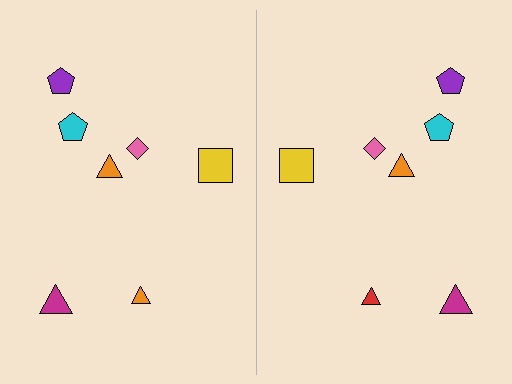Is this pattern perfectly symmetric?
No, the pattern is not perfectly symmetric. The red triangle on the right side breaks the symmetry — its mirror counterpart is orange.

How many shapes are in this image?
There are 14 shapes in this image.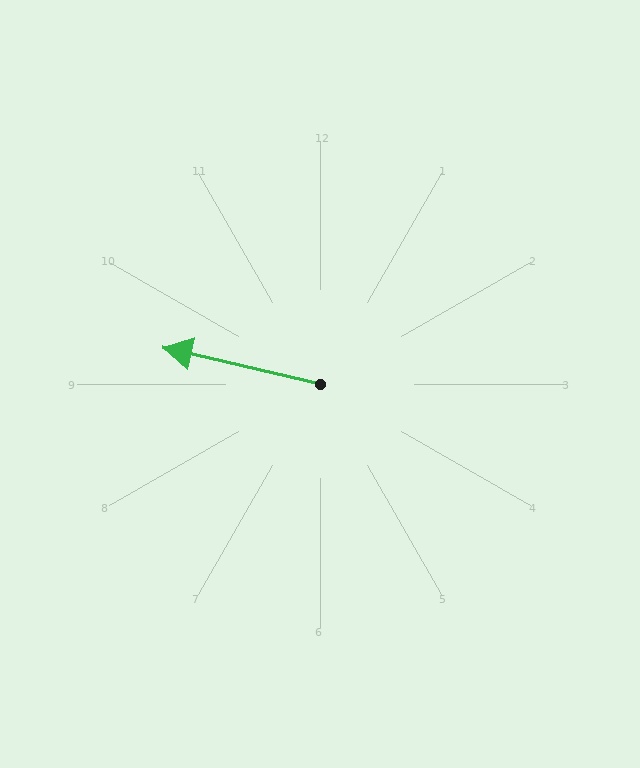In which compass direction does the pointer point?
West.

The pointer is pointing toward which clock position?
Roughly 9 o'clock.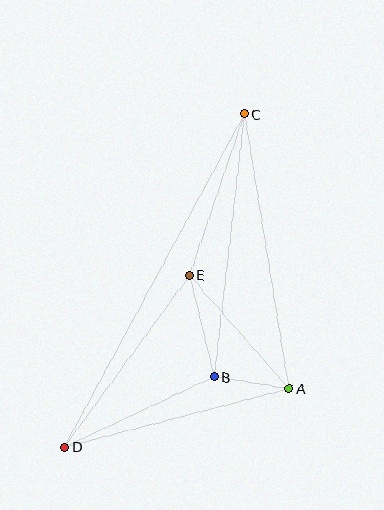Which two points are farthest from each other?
Points C and D are farthest from each other.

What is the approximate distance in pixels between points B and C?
The distance between B and C is approximately 265 pixels.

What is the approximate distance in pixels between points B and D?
The distance between B and D is approximately 165 pixels.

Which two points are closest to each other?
Points A and B are closest to each other.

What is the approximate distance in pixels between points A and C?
The distance between A and C is approximately 278 pixels.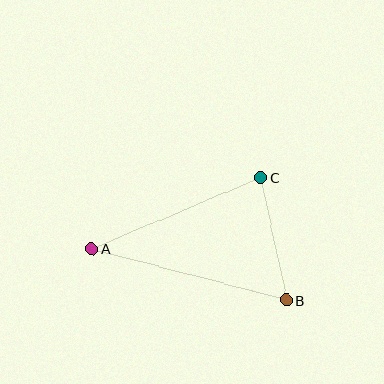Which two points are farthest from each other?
Points A and B are farthest from each other.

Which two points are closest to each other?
Points B and C are closest to each other.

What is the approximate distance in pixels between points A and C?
The distance between A and C is approximately 183 pixels.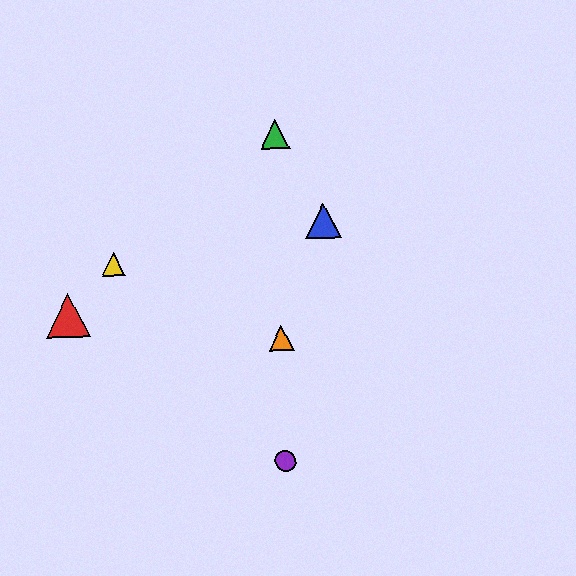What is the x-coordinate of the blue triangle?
The blue triangle is at x≈324.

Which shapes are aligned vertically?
The green triangle, the purple circle, the orange triangle are aligned vertically.